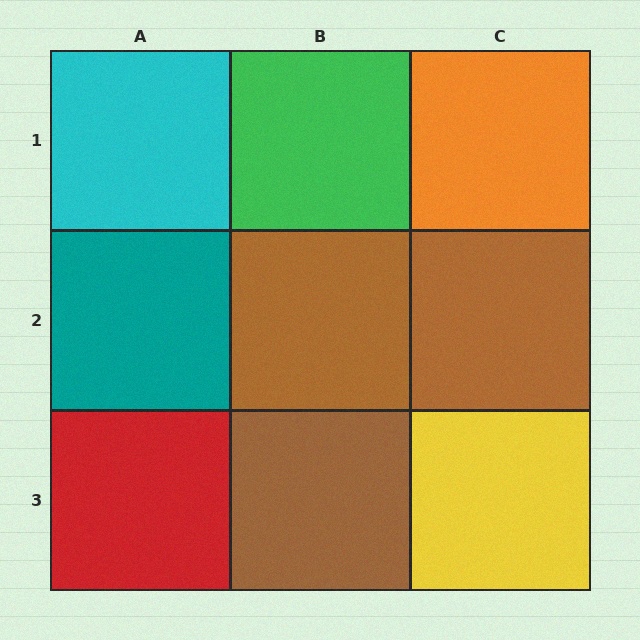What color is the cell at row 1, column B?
Green.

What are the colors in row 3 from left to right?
Red, brown, yellow.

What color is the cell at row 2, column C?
Brown.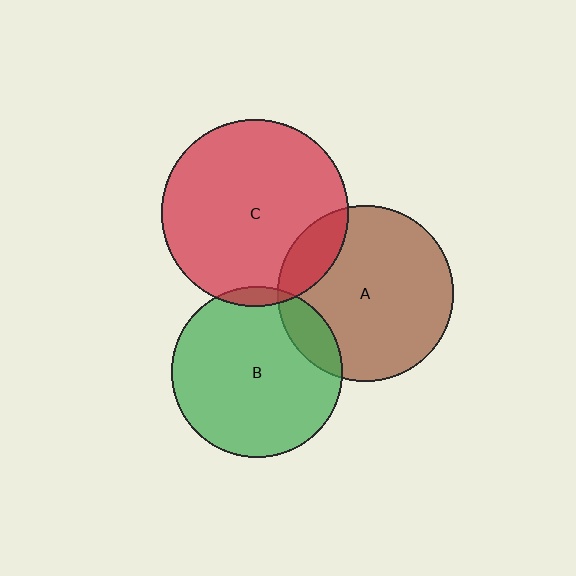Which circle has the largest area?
Circle C (red).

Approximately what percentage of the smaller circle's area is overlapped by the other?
Approximately 15%.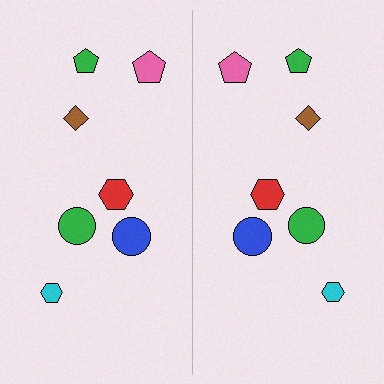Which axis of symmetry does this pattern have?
The pattern has a vertical axis of symmetry running through the center of the image.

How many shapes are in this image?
There are 14 shapes in this image.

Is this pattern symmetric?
Yes, this pattern has bilateral (reflection) symmetry.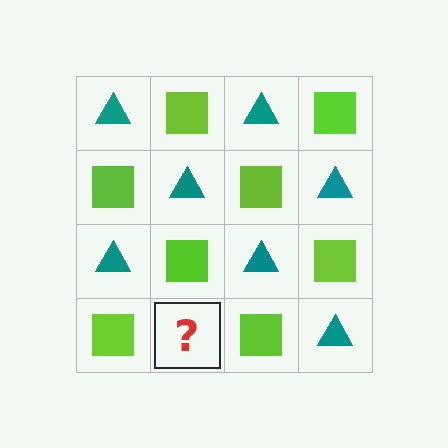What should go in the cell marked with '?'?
The missing cell should contain a teal triangle.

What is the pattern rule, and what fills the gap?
The rule is that it alternates teal triangle and lime square in a checkerboard pattern. The gap should be filled with a teal triangle.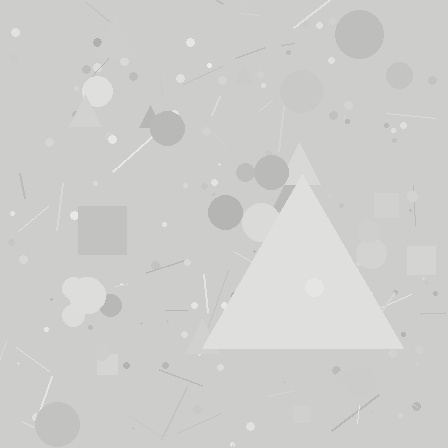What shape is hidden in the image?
A triangle is hidden in the image.